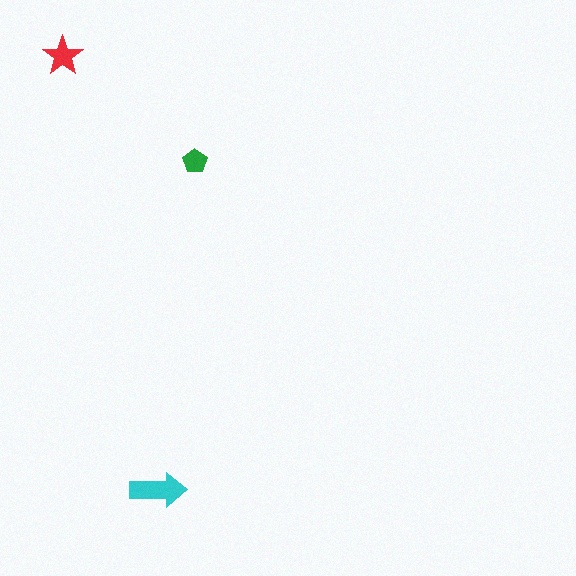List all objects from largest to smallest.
The cyan arrow, the red star, the green pentagon.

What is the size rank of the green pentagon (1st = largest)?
3rd.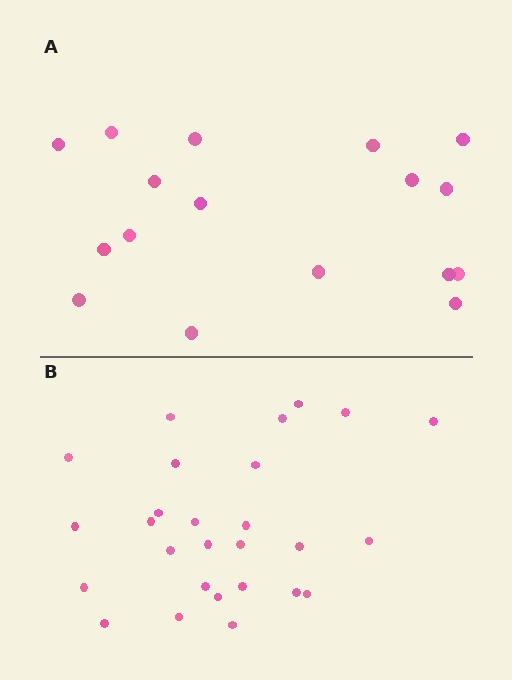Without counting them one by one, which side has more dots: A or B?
Region B (the bottom region) has more dots.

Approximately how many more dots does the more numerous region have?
Region B has roughly 10 or so more dots than region A.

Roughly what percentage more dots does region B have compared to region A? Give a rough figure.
About 60% more.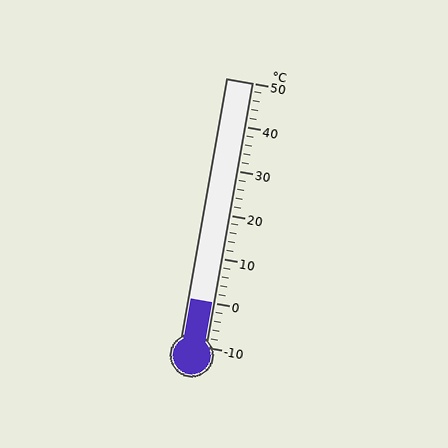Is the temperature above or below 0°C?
The temperature is at 0°C.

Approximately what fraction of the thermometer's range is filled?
The thermometer is filled to approximately 15% of its range.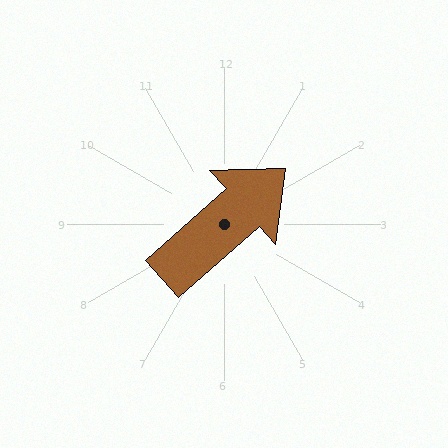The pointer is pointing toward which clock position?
Roughly 2 o'clock.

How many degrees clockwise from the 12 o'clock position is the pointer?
Approximately 48 degrees.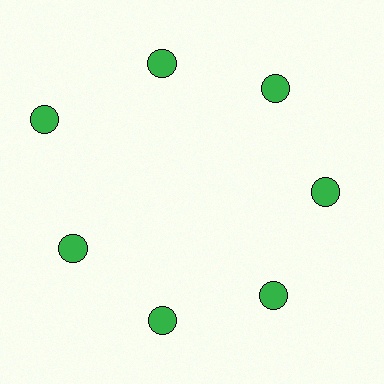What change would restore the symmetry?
The symmetry would be restored by moving it inward, back onto the ring so that all 7 circles sit at equal angles and equal distance from the center.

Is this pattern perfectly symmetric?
No. The 7 green circles are arranged in a ring, but one element near the 10 o'clock position is pushed outward from the center, breaking the 7-fold rotational symmetry.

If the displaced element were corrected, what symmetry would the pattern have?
It would have 7-fold rotational symmetry — the pattern would map onto itself every 51 degrees.